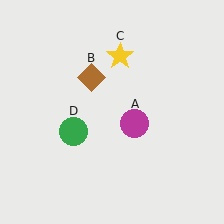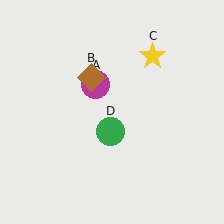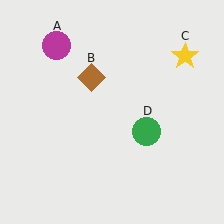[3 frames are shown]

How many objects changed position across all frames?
3 objects changed position: magenta circle (object A), yellow star (object C), green circle (object D).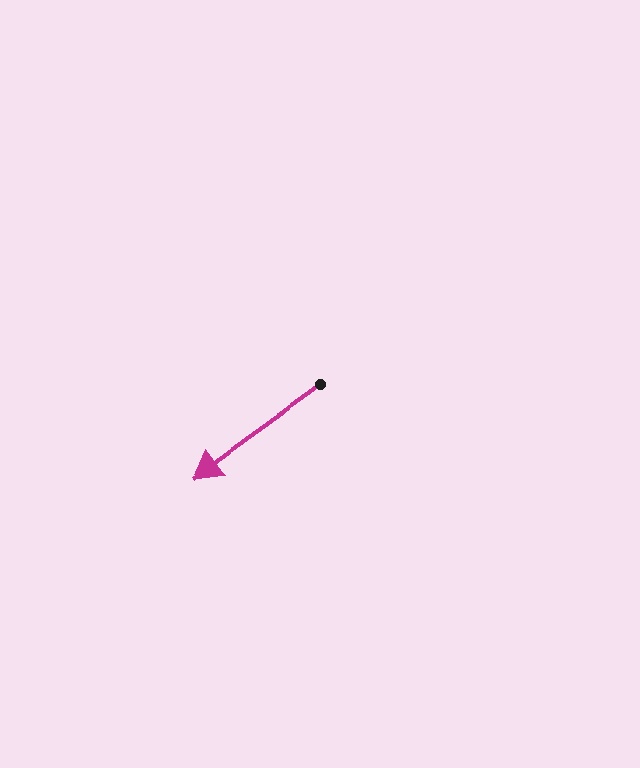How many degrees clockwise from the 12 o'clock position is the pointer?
Approximately 234 degrees.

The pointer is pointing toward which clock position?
Roughly 8 o'clock.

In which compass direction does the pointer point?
Southwest.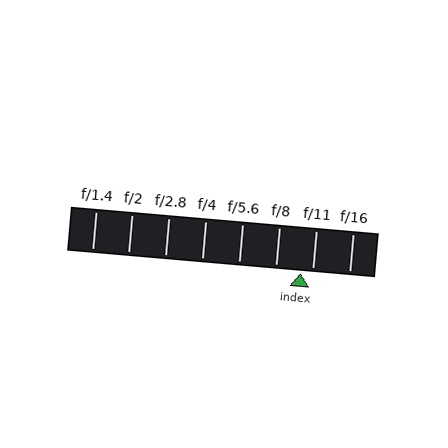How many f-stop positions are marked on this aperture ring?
There are 8 f-stop positions marked.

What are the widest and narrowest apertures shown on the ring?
The widest aperture shown is f/1.4 and the narrowest is f/16.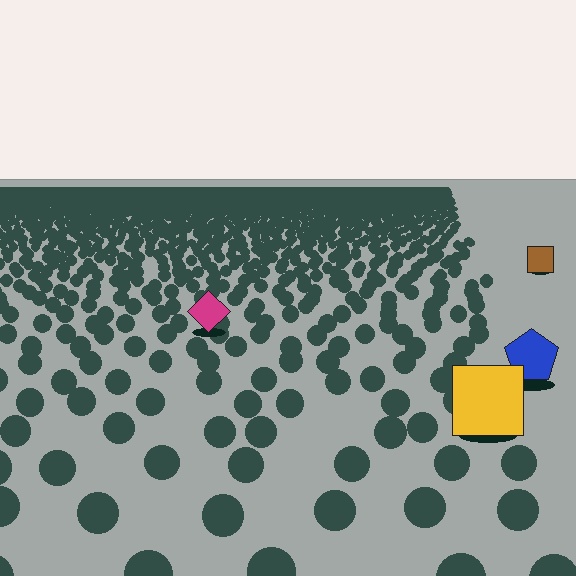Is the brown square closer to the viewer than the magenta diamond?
No. The magenta diamond is closer — you can tell from the texture gradient: the ground texture is coarser near it.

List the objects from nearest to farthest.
From nearest to farthest: the yellow square, the blue pentagon, the magenta diamond, the brown square.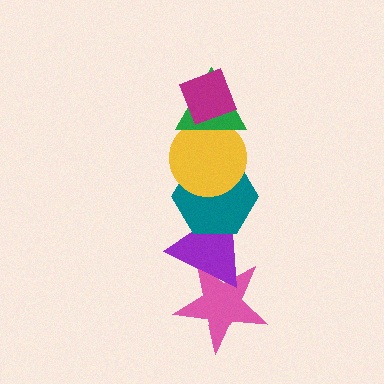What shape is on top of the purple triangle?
The teal hexagon is on top of the purple triangle.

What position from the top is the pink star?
The pink star is 6th from the top.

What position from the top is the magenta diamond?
The magenta diamond is 1st from the top.